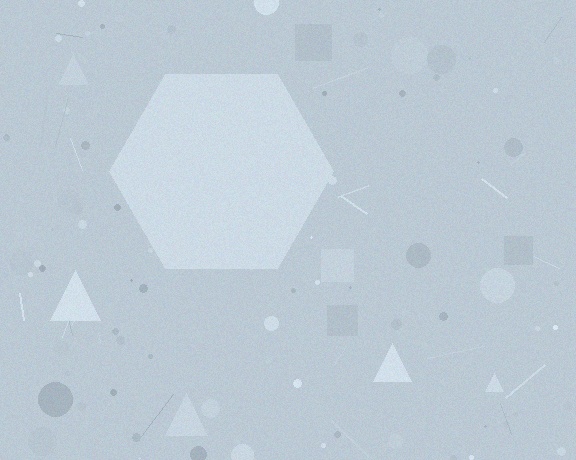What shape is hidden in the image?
A hexagon is hidden in the image.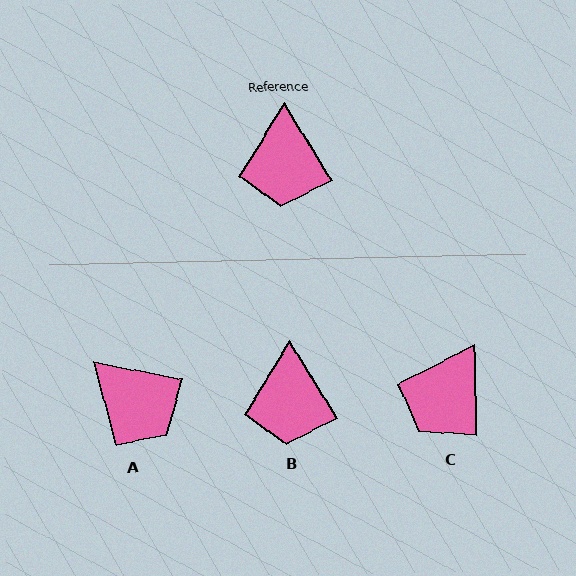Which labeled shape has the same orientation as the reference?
B.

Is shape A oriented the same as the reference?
No, it is off by about 47 degrees.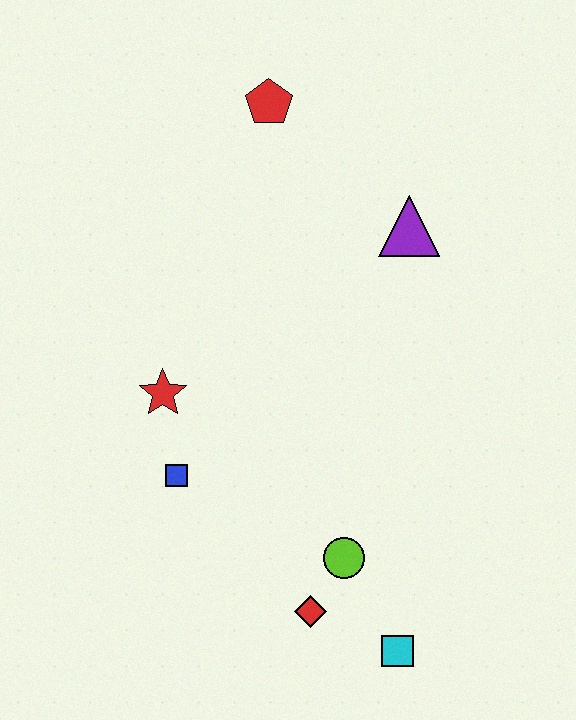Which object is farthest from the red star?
The cyan square is farthest from the red star.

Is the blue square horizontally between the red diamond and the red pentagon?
No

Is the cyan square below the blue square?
Yes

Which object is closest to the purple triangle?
The red pentagon is closest to the purple triangle.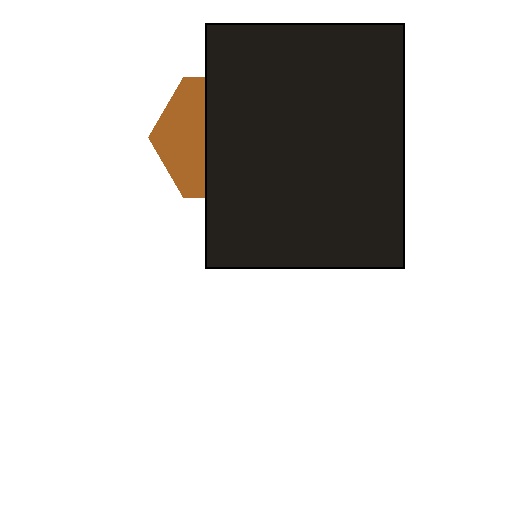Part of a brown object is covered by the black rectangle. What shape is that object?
It is a hexagon.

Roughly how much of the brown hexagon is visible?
A small part of it is visible (roughly 38%).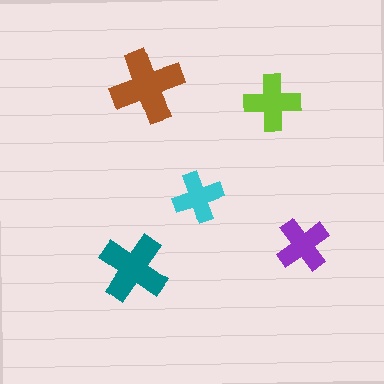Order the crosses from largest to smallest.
the brown one, the teal one, the lime one, the purple one, the cyan one.